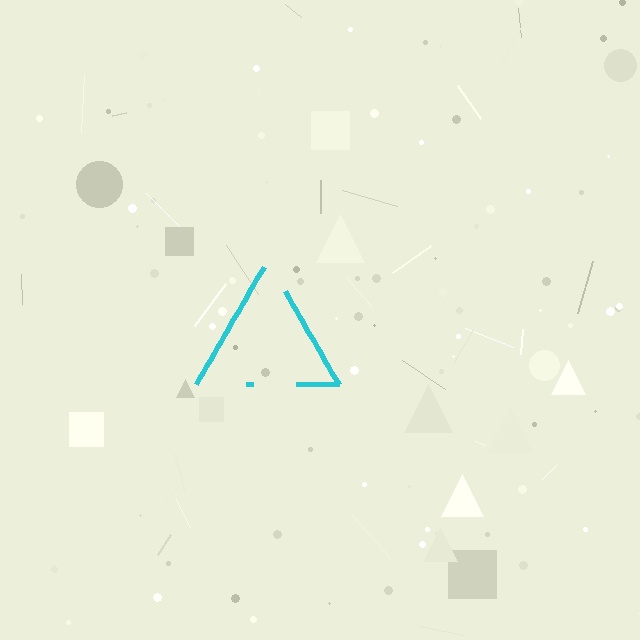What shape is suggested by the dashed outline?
The dashed outline suggests a triangle.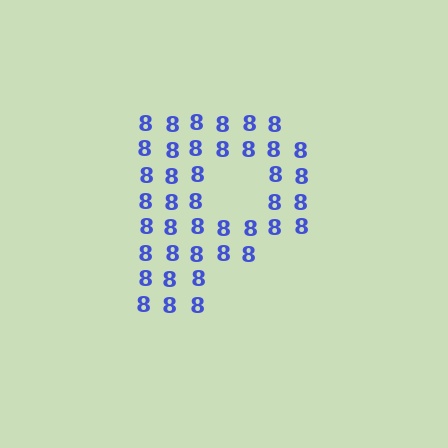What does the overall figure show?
The overall figure shows the letter P.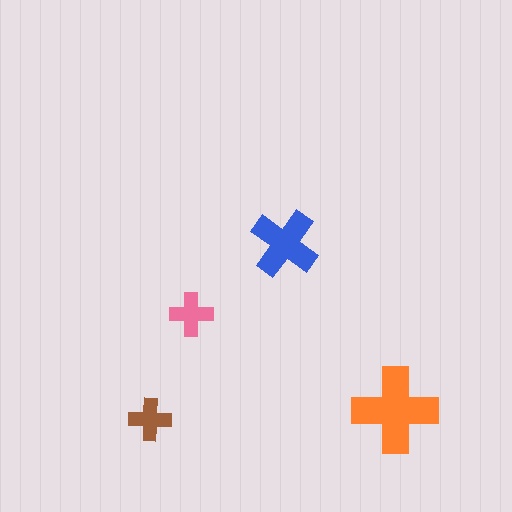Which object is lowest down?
The brown cross is bottommost.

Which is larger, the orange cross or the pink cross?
The orange one.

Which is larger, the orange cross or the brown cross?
The orange one.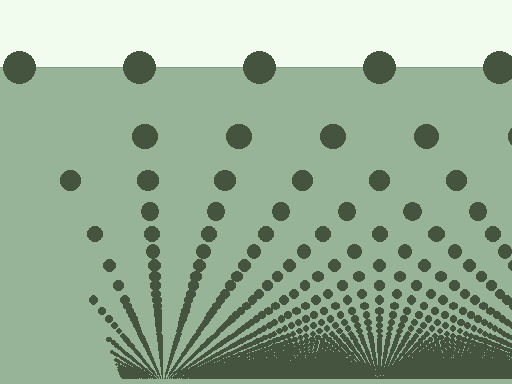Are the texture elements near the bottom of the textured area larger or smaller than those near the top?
Smaller. The gradient is inverted — elements near the bottom are smaller and denser.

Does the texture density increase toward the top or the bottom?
Density increases toward the bottom.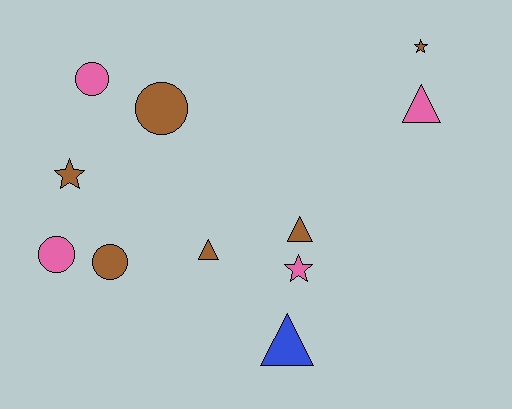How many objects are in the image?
There are 11 objects.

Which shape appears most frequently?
Triangle, with 4 objects.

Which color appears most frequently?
Brown, with 6 objects.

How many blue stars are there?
There are no blue stars.